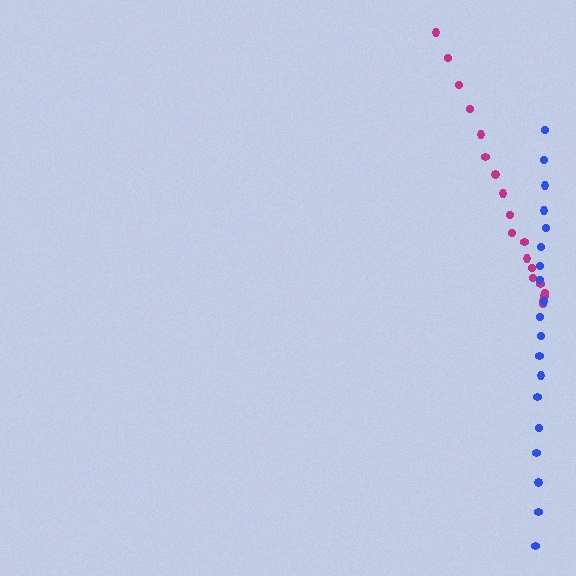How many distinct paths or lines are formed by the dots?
There are 2 distinct paths.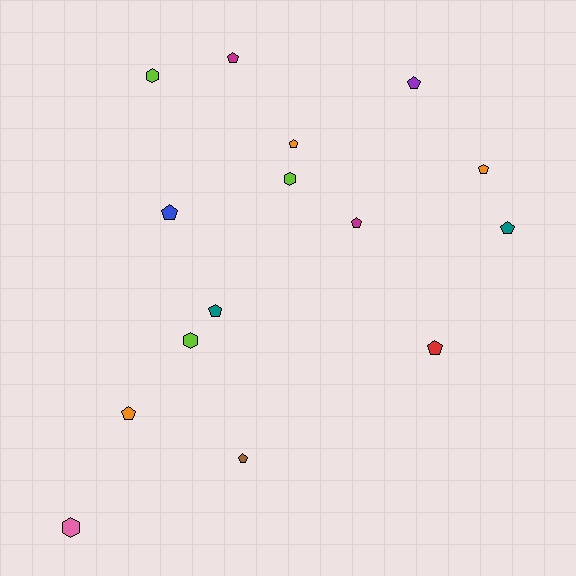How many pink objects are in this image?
There is 1 pink object.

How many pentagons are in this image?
There are 11 pentagons.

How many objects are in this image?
There are 15 objects.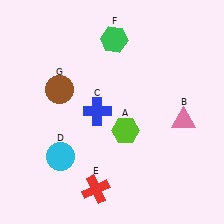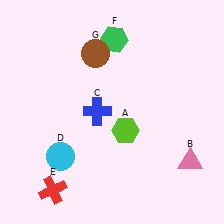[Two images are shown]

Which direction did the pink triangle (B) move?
The pink triangle (B) moved down.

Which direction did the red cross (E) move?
The red cross (E) moved left.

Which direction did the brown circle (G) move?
The brown circle (G) moved up.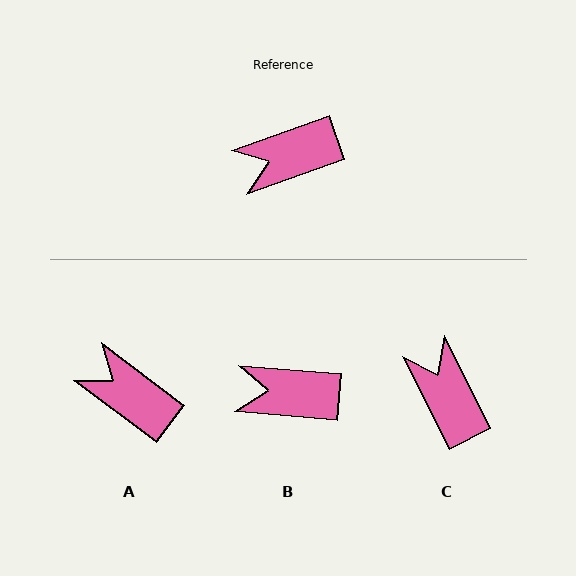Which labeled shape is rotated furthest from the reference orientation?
C, about 83 degrees away.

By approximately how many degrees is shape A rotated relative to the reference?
Approximately 57 degrees clockwise.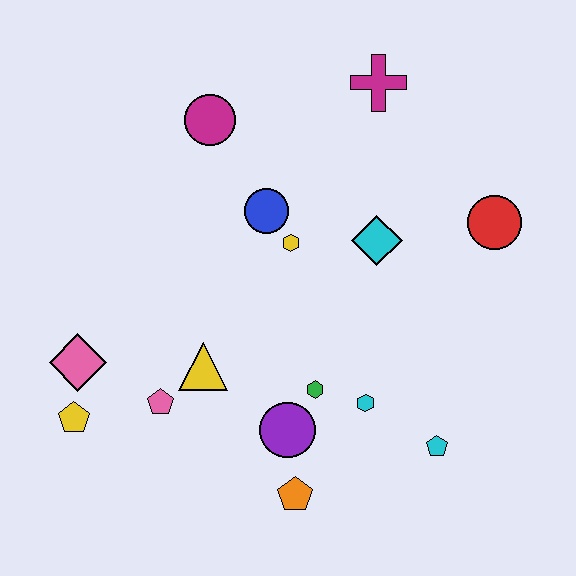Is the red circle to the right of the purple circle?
Yes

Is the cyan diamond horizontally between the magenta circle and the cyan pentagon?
Yes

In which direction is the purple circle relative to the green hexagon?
The purple circle is below the green hexagon.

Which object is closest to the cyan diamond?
The yellow hexagon is closest to the cyan diamond.